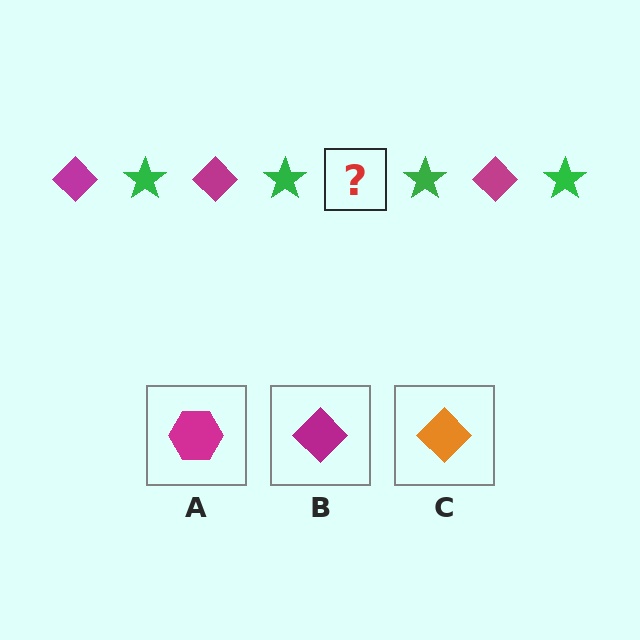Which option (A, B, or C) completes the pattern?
B.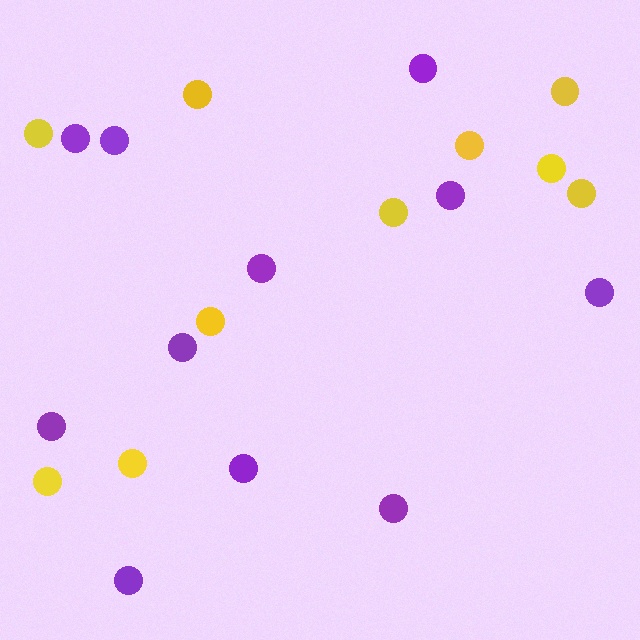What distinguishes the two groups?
There are 2 groups: one group of yellow circles (10) and one group of purple circles (11).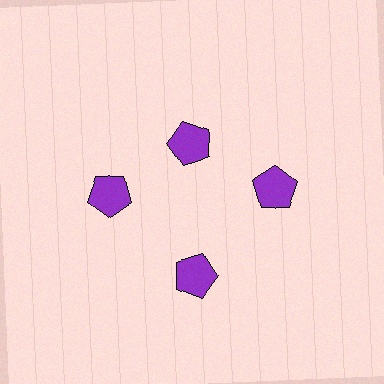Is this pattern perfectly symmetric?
No. The 4 purple pentagons are arranged in a ring, but one element near the 12 o'clock position is pulled inward toward the center, breaking the 4-fold rotational symmetry.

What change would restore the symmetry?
The symmetry would be restored by moving it outward, back onto the ring so that all 4 pentagons sit at equal angles and equal distance from the center.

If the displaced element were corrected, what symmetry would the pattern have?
It would have 4-fold rotational symmetry — the pattern would map onto itself every 90 degrees.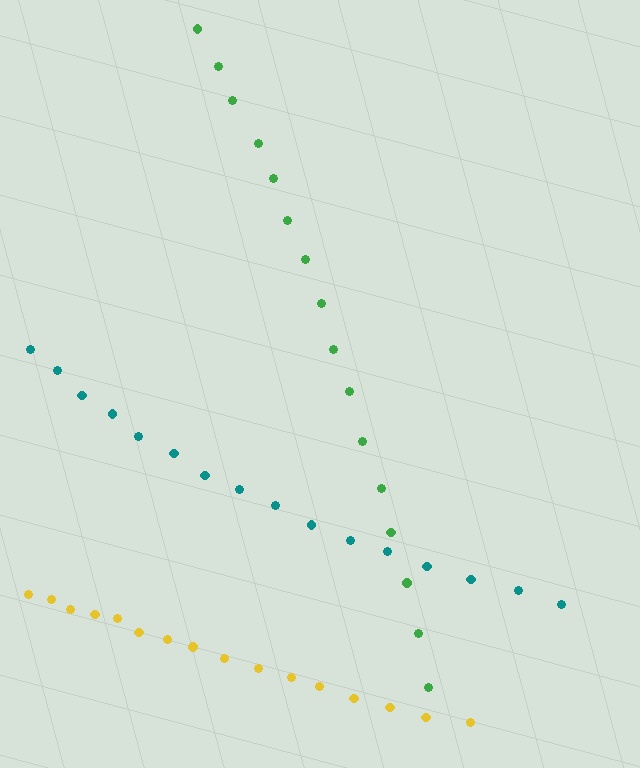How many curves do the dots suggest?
There are 3 distinct paths.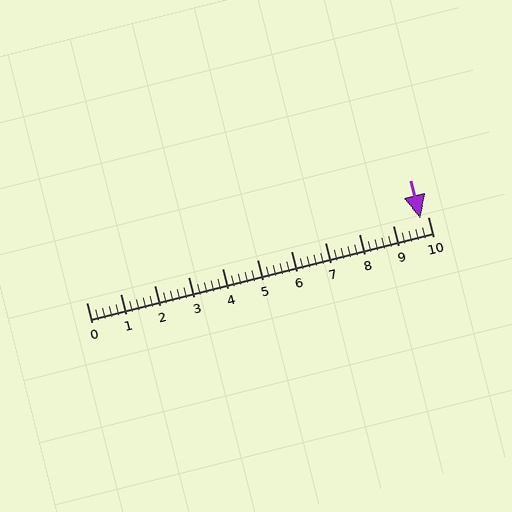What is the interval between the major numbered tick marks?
The major tick marks are spaced 1 units apart.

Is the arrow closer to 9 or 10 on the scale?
The arrow is closer to 10.